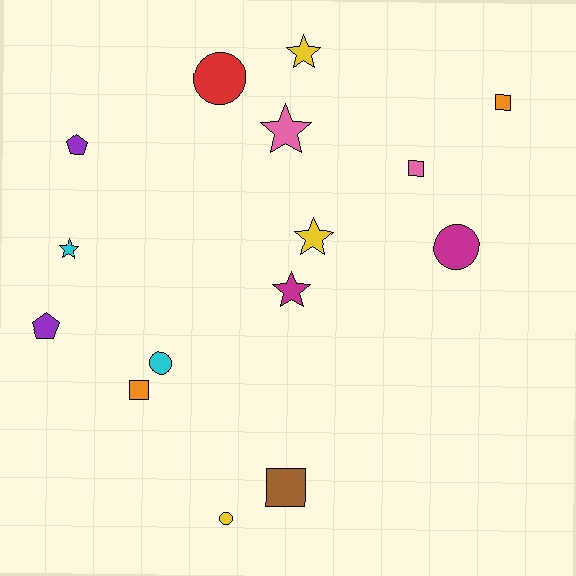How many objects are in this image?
There are 15 objects.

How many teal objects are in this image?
There are no teal objects.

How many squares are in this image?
There are 4 squares.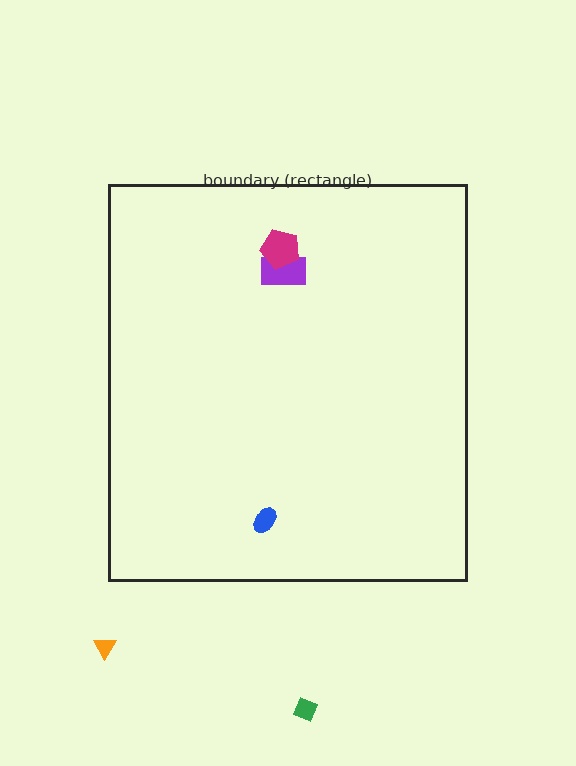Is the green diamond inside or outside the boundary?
Outside.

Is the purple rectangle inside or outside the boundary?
Inside.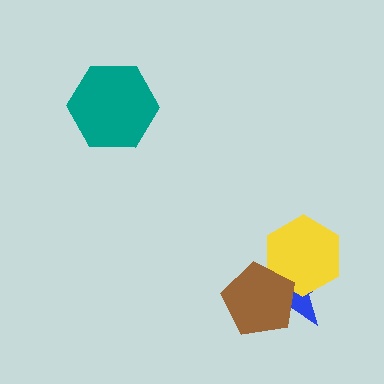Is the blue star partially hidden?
Yes, it is partially covered by another shape.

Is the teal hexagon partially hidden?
No, no other shape covers it.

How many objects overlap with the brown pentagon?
2 objects overlap with the brown pentagon.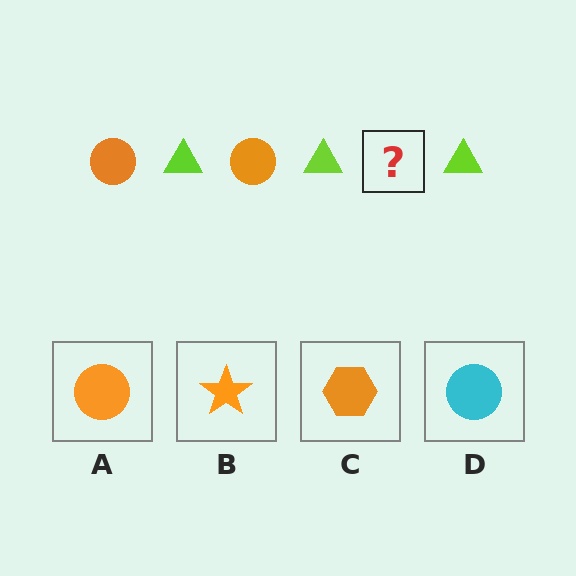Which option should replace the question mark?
Option A.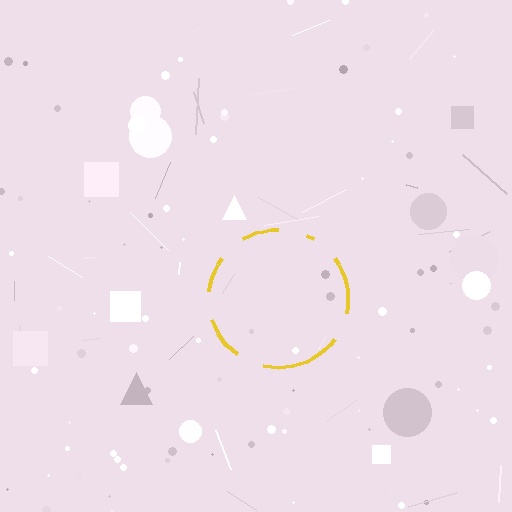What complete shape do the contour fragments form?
The contour fragments form a circle.